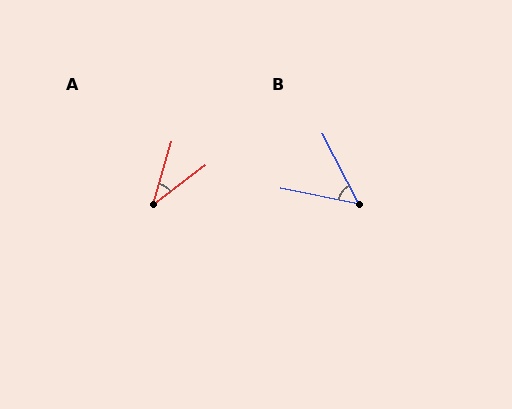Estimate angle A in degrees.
Approximately 36 degrees.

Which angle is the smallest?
A, at approximately 36 degrees.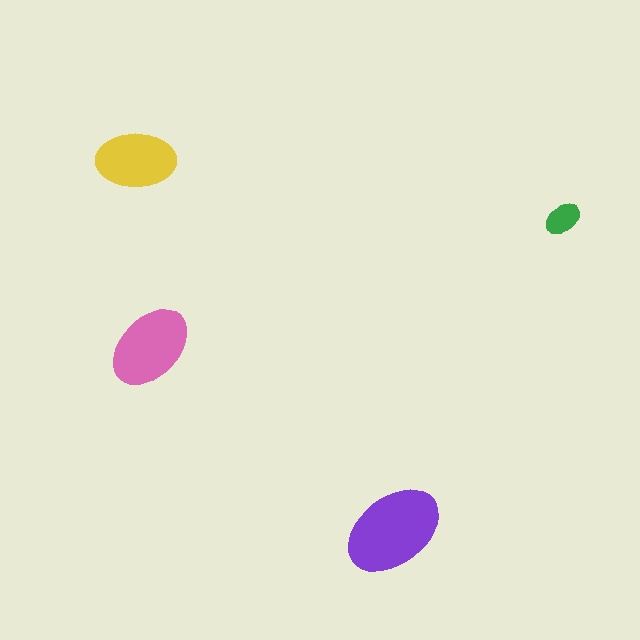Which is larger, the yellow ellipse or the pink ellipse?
The pink one.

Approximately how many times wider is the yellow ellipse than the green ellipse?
About 2 times wider.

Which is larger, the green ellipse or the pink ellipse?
The pink one.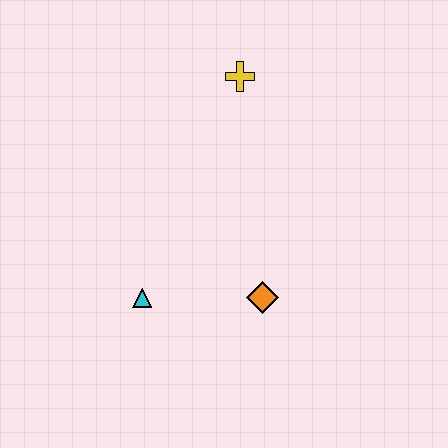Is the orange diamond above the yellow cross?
No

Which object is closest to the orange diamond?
The cyan triangle is closest to the orange diamond.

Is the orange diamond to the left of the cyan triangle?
No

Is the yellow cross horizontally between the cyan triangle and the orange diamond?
Yes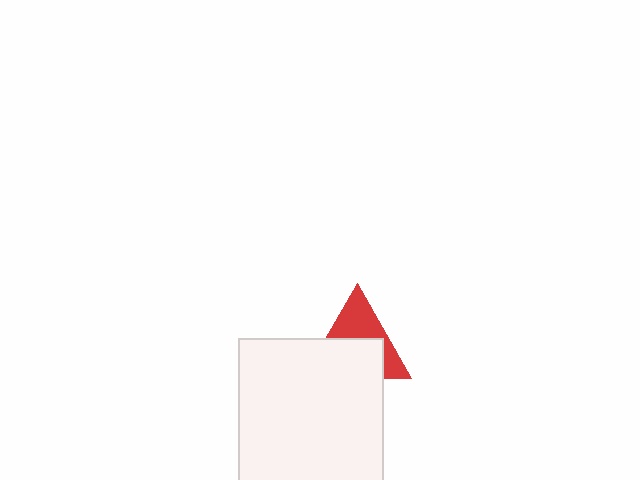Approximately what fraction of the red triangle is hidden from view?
Roughly 55% of the red triangle is hidden behind the white square.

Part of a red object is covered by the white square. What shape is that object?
It is a triangle.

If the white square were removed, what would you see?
You would see the complete red triangle.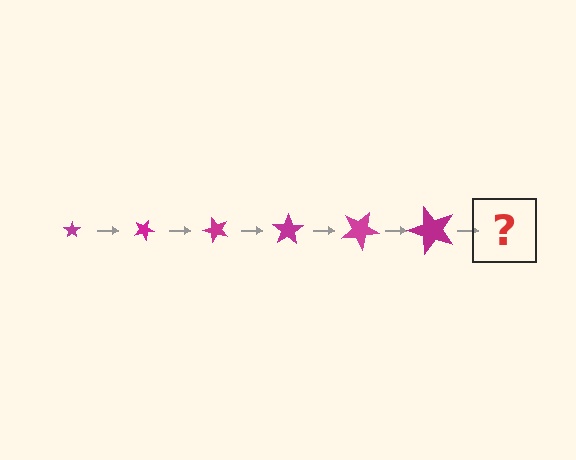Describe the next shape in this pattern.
It should be a star, larger than the previous one and rotated 150 degrees from the start.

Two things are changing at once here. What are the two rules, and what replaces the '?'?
The two rules are that the star grows larger each step and it rotates 25 degrees each step. The '?' should be a star, larger than the previous one and rotated 150 degrees from the start.